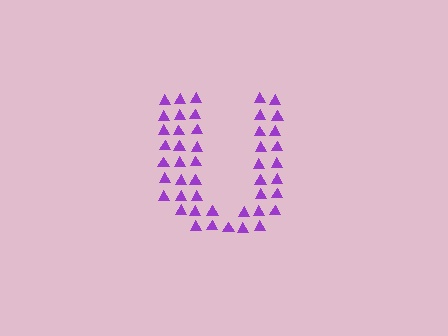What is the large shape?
The large shape is the letter U.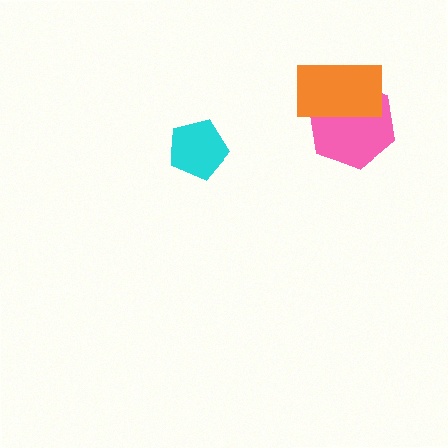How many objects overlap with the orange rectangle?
1 object overlaps with the orange rectangle.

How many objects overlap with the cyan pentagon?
0 objects overlap with the cyan pentagon.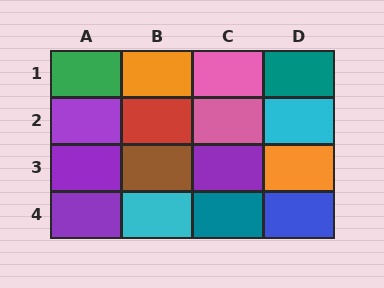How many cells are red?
1 cell is red.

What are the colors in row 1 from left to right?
Green, orange, pink, teal.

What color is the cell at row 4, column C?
Teal.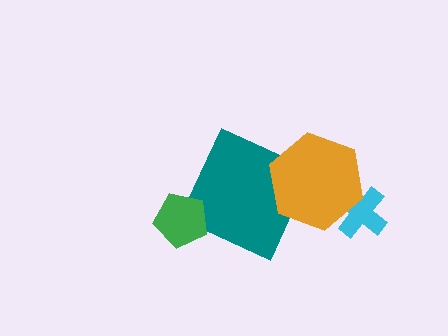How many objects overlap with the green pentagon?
1 object overlaps with the green pentagon.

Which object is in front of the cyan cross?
The orange hexagon is in front of the cyan cross.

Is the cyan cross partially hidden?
Yes, it is partially covered by another shape.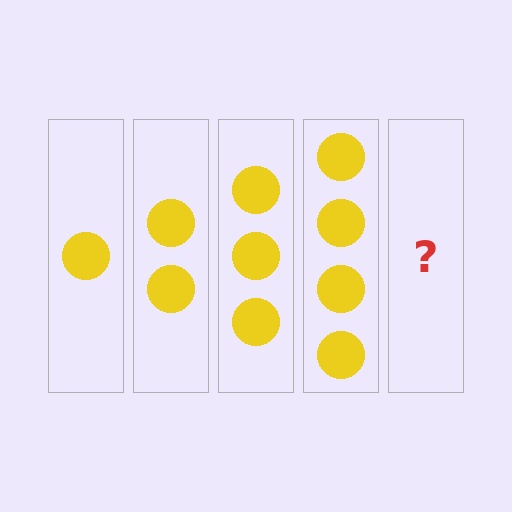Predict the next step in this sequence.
The next step is 5 circles.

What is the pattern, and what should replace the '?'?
The pattern is that each step adds one more circle. The '?' should be 5 circles.